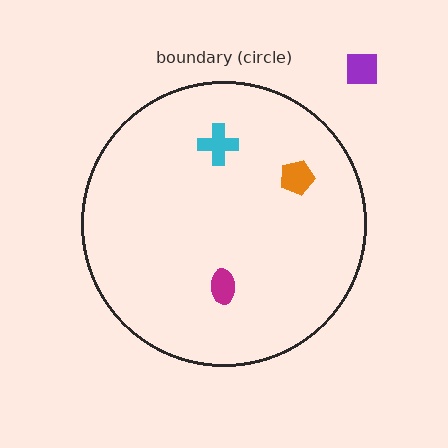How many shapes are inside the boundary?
3 inside, 1 outside.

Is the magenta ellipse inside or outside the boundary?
Inside.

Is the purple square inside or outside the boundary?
Outside.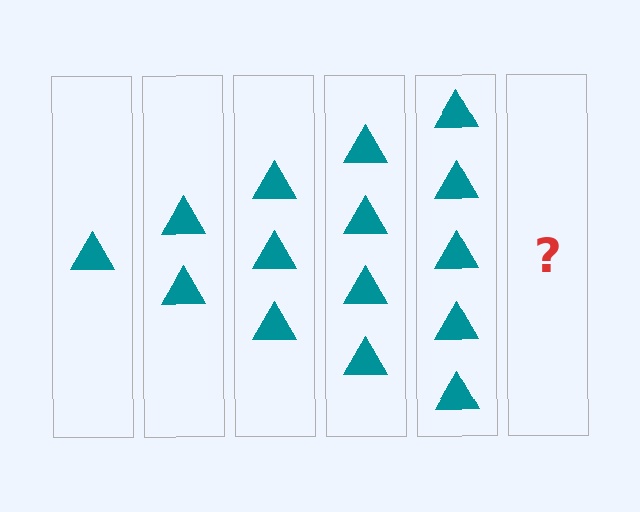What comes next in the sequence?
The next element should be 6 triangles.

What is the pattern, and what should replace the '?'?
The pattern is that each step adds one more triangle. The '?' should be 6 triangles.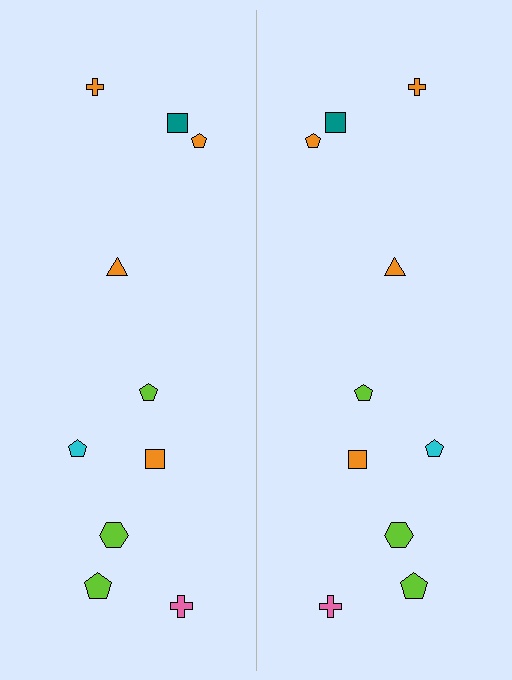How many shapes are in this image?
There are 20 shapes in this image.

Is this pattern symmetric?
Yes, this pattern has bilateral (reflection) symmetry.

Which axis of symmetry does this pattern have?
The pattern has a vertical axis of symmetry running through the center of the image.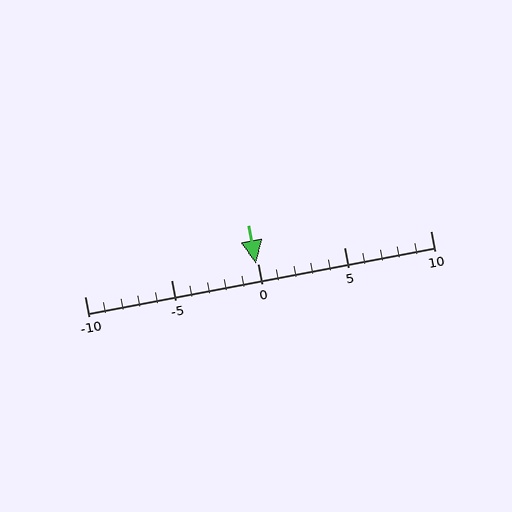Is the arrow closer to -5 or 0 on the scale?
The arrow is closer to 0.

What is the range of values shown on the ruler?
The ruler shows values from -10 to 10.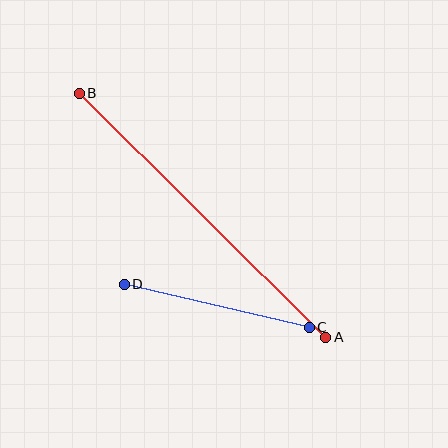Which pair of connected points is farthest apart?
Points A and B are farthest apart.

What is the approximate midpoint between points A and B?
The midpoint is at approximately (203, 215) pixels.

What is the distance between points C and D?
The distance is approximately 190 pixels.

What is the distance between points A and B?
The distance is approximately 347 pixels.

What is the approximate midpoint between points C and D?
The midpoint is at approximately (217, 306) pixels.